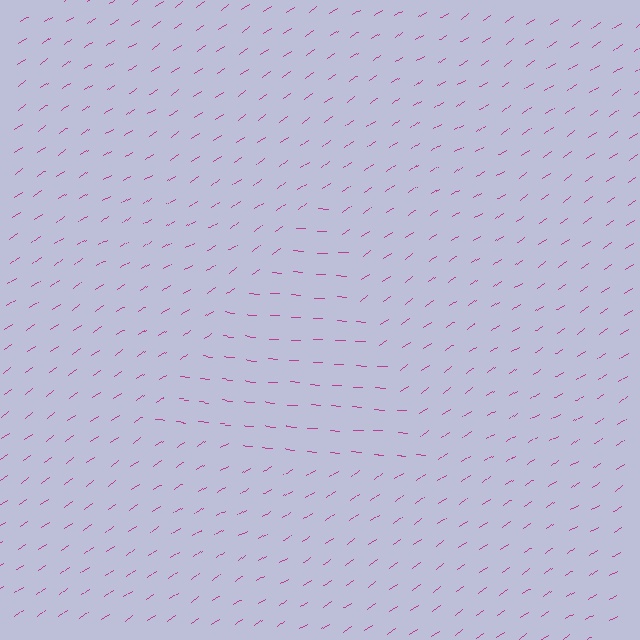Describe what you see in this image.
The image is filled with small magenta line segments. A triangle region in the image has lines oriented differently from the surrounding lines, creating a visible texture boundary.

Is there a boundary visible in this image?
Yes, there is a texture boundary formed by a change in line orientation.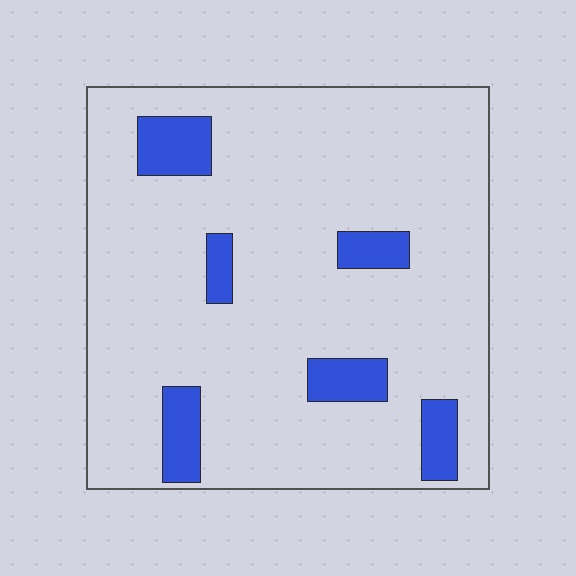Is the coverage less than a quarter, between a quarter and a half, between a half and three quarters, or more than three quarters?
Less than a quarter.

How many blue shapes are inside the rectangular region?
6.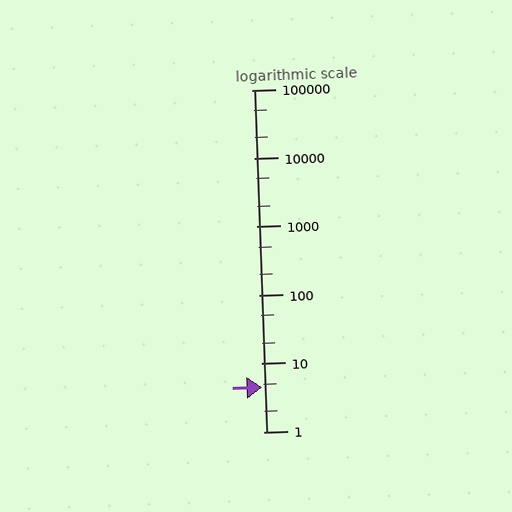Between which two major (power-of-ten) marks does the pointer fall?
The pointer is between 1 and 10.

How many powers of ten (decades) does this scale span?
The scale spans 5 decades, from 1 to 100000.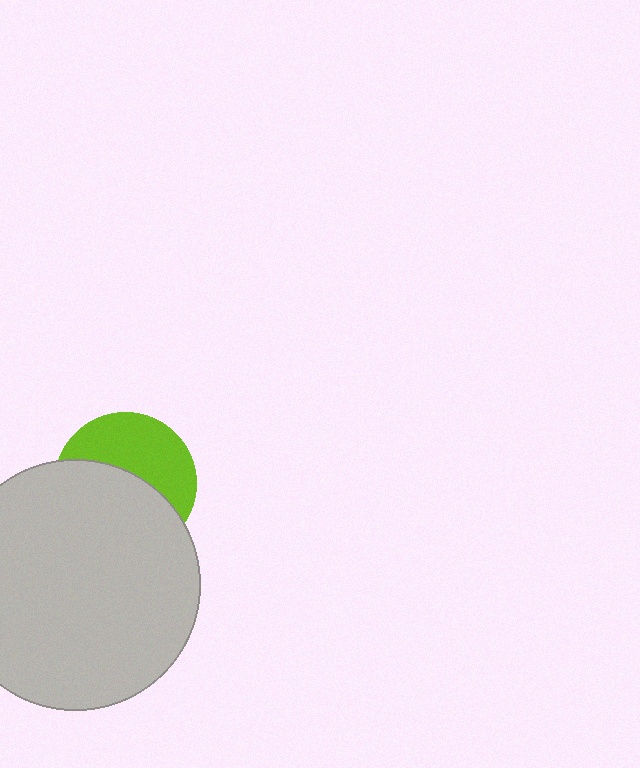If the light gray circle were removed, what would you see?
You would see the complete lime circle.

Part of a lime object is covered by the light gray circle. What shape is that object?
It is a circle.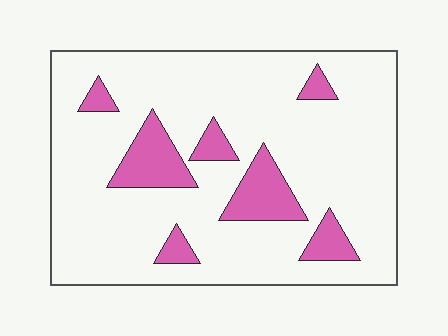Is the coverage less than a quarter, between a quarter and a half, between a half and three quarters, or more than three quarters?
Less than a quarter.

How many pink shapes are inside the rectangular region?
7.